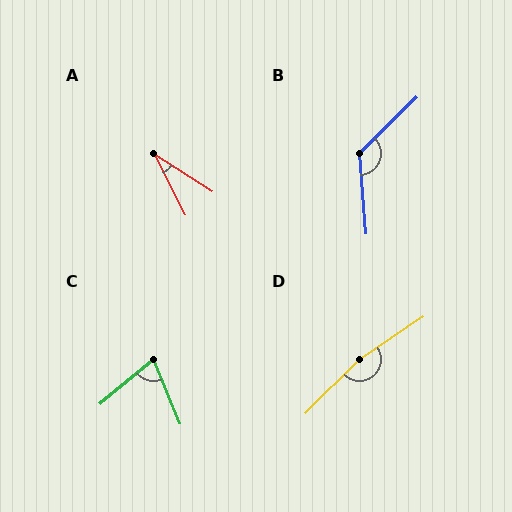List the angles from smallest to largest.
A (30°), C (72°), B (130°), D (169°).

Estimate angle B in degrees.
Approximately 130 degrees.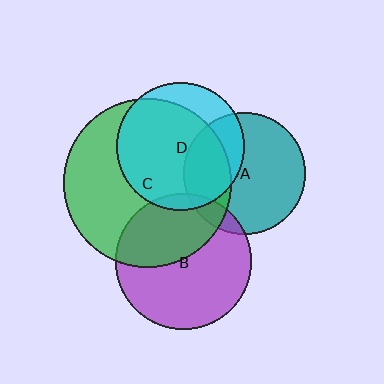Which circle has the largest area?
Circle C (green).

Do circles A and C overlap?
Yes.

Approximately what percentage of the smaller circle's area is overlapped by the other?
Approximately 30%.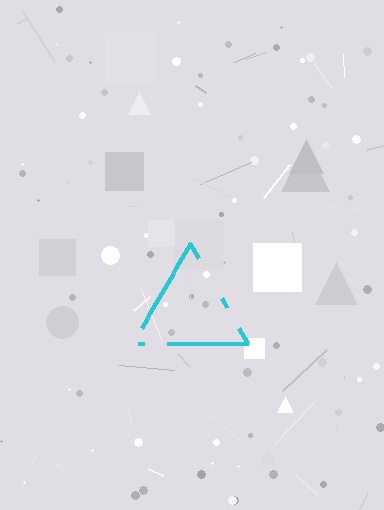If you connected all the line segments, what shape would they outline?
They would outline a triangle.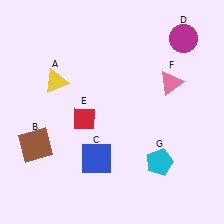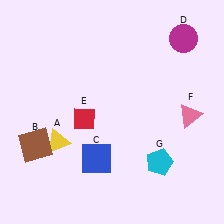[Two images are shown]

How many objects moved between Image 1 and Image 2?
2 objects moved between the two images.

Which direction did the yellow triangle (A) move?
The yellow triangle (A) moved down.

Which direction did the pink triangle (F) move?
The pink triangle (F) moved down.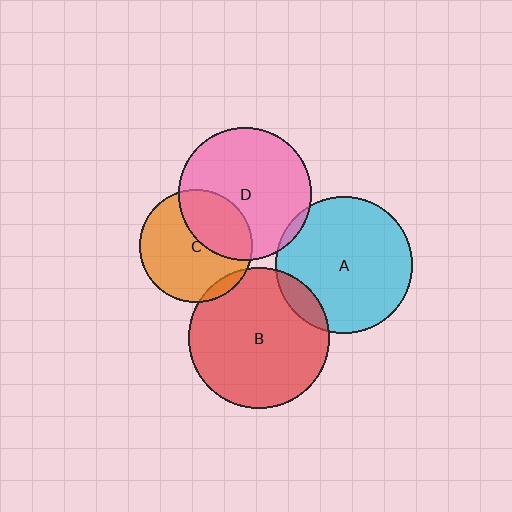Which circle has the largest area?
Circle B (red).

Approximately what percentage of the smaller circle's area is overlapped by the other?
Approximately 10%.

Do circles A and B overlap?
Yes.